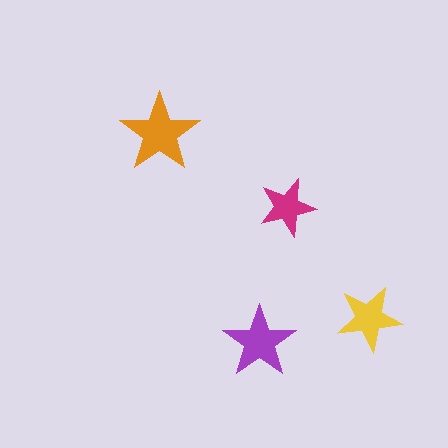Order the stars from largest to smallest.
the orange one, the purple one, the yellow one, the magenta one.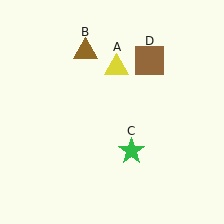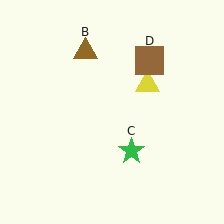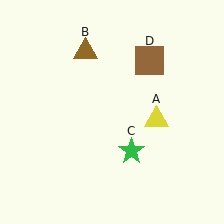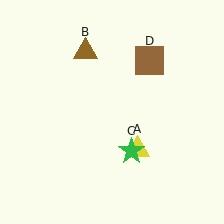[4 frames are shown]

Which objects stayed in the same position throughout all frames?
Brown triangle (object B) and green star (object C) and brown square (object D) remained stationary.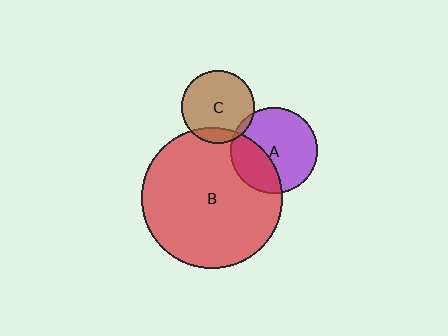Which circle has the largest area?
Circle B (red).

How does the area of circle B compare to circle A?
Approximately 2.7 times.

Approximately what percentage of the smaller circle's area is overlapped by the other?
Approximately 35%.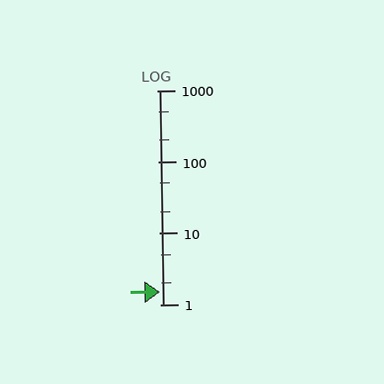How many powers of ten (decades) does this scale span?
The scale spans 3 decades, from 1 to 1000.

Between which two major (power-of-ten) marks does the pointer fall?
The pointer is between 1 and 10.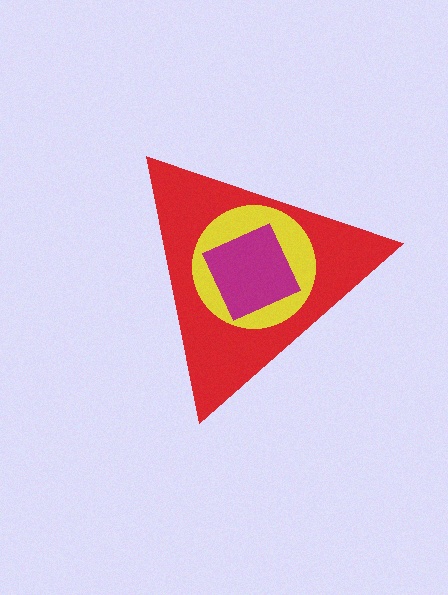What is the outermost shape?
The red triangle.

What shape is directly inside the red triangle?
The yellow circle.